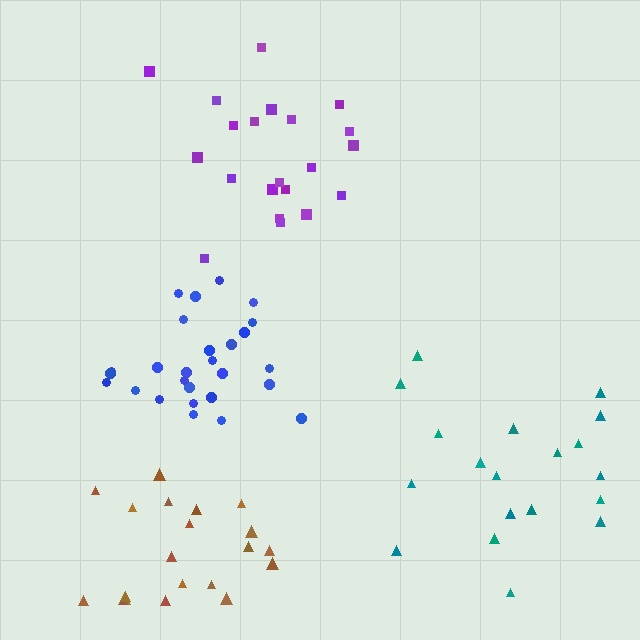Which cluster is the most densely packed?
Blue.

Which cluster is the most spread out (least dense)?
Teal.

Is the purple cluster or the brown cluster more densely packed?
Brown.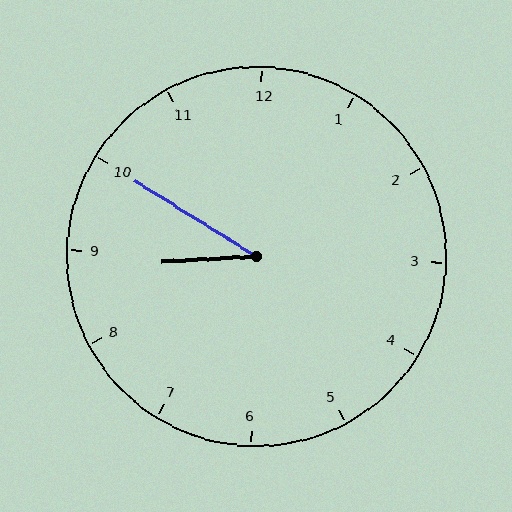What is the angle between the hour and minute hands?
Approximately 35 degrees.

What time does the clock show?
8:50.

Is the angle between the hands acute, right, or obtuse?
It is acute.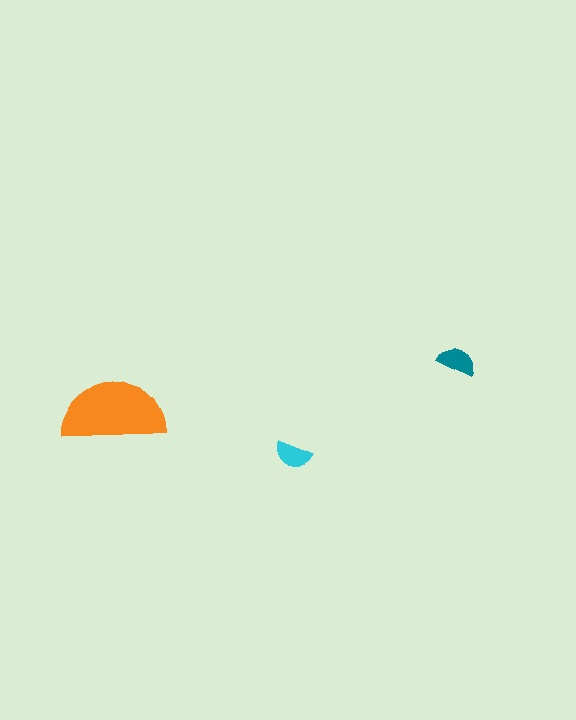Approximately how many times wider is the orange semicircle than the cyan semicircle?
About 3 times wider.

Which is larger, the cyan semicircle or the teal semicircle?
The teal one.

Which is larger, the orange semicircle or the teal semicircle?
The orange one.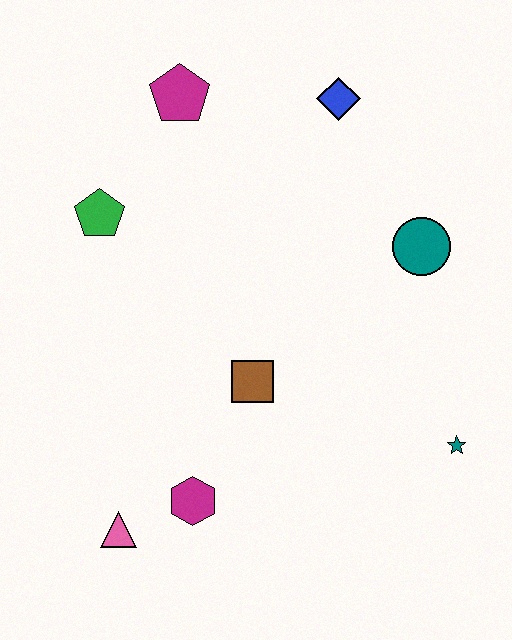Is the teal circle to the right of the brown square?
Yes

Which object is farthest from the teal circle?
The pink triangle is farthest from the teal circle.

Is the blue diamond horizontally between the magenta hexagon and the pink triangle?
No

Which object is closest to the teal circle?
The blue diamond is closest to the teal circle.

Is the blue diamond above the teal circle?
Yes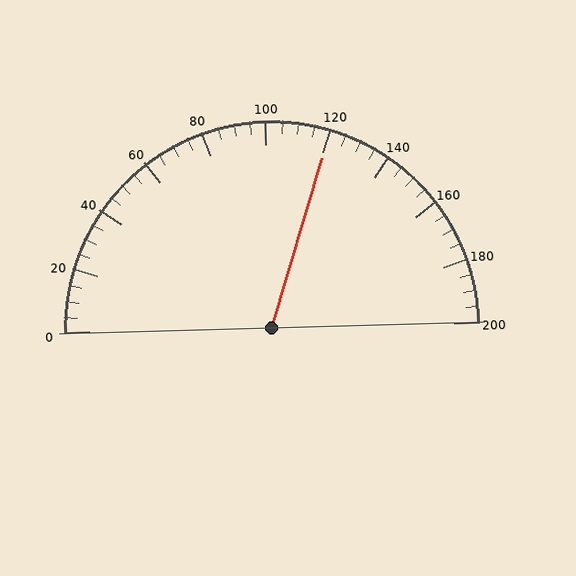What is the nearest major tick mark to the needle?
The nearest major tick mark is 120.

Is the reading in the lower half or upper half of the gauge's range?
The reading is in the upper half of the range (0 to 200).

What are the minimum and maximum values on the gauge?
The gauge ranges from 0 to 200.